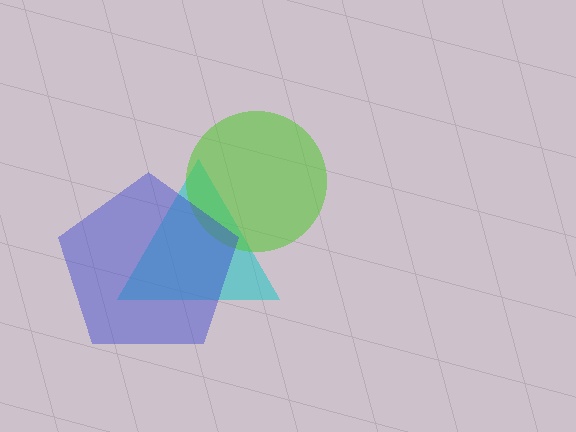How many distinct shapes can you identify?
There are 3 distinct shapes: a cyan triangle, a lime circle, a blue pentagon.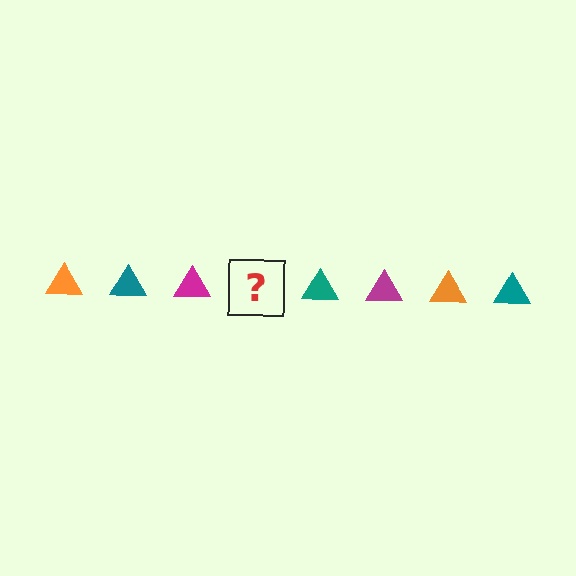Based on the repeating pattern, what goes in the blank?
The blank should be an orange triangle.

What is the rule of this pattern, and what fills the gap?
The rule is that the pattern cycles through orange, teal, magenta triangles. The gap should be filled with an orange triangle.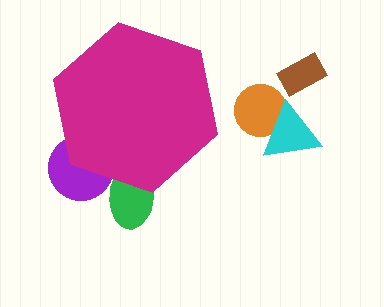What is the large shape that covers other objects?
A magenta hexagon.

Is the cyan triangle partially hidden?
No, the cyan triangle is fully visible.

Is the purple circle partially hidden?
Yes, the purple circle is partially hidden behind the magenta hexagon.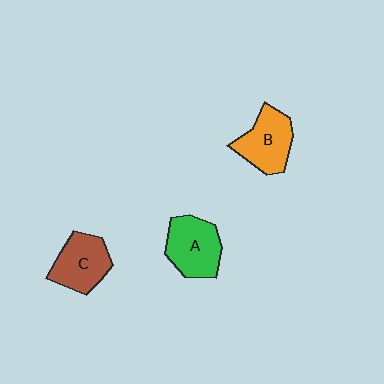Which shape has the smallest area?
Shape C (brown).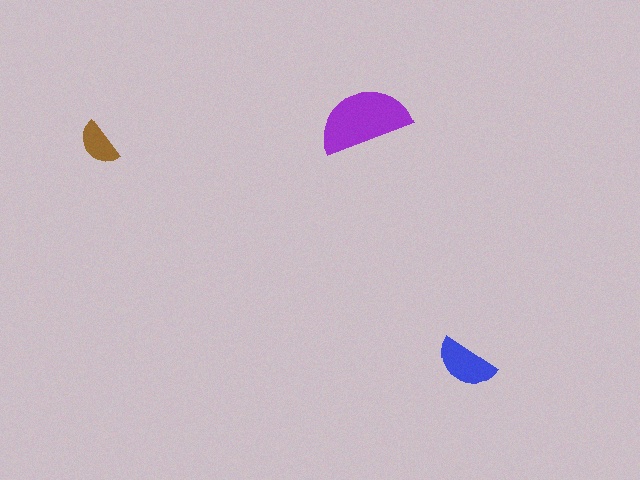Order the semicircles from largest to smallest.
the purple one, the blue one, the brown one.